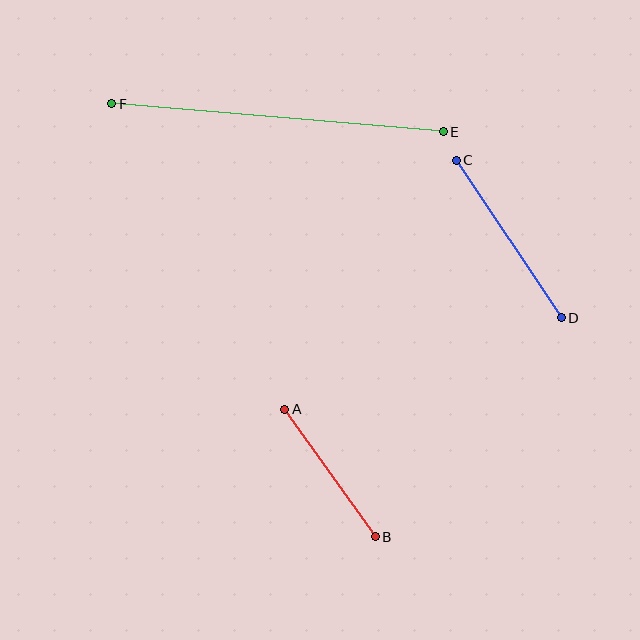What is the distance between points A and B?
The distance is approximately 156 pixels.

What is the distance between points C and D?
The distance is approximately 189 pixels.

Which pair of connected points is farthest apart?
Points E and F are farthest apart.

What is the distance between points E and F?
The distance is approximately 333 pixels.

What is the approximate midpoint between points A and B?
The midpoint is at approximately (330, 473) pixels.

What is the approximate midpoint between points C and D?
The midpoint is at approximately (509, 239) pixels.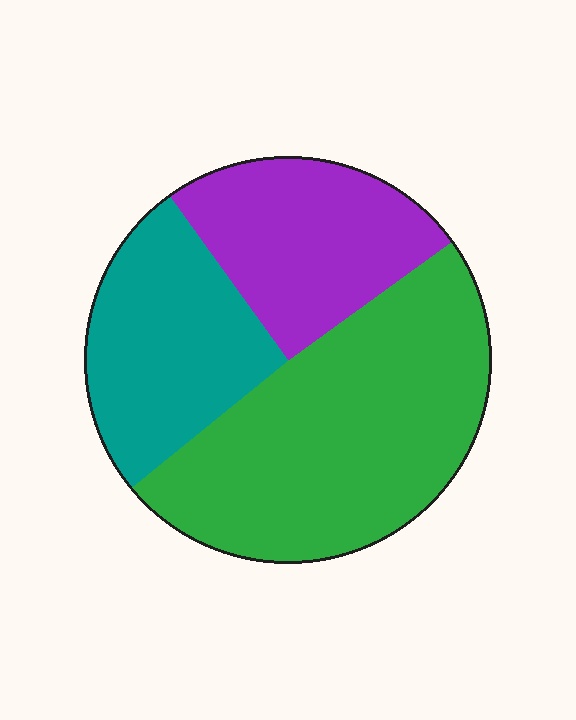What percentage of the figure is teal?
Teal takes up between a quarter and a half of the figure.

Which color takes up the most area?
Green, at roughly 50%.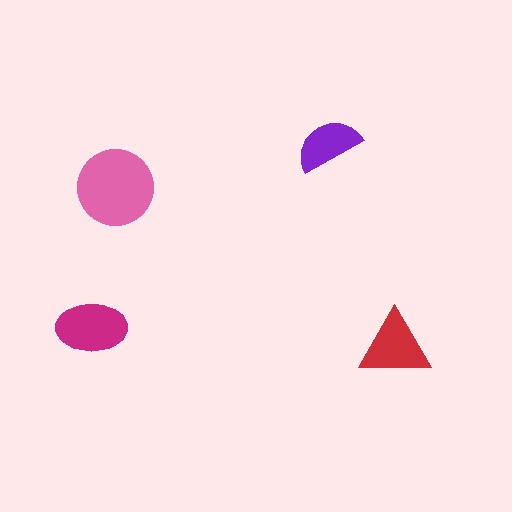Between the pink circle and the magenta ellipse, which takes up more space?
The pink circle.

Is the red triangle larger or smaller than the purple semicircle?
Larger.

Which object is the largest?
The pink circle.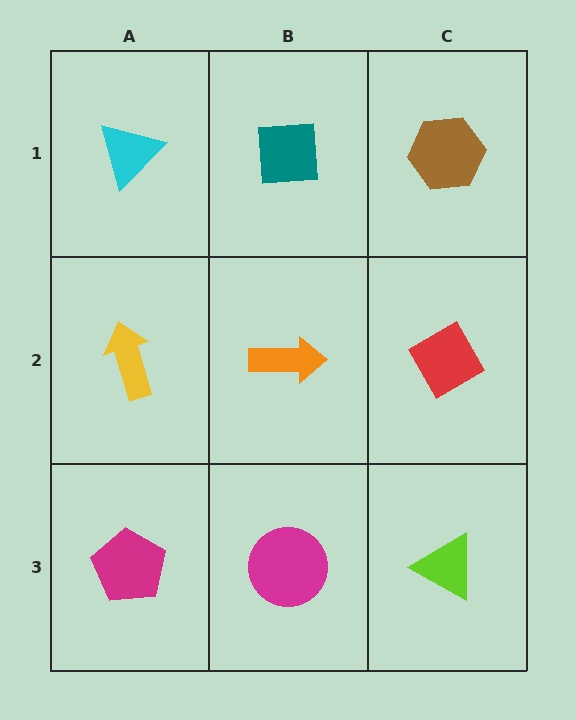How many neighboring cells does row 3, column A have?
2.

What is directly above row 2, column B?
A teal square.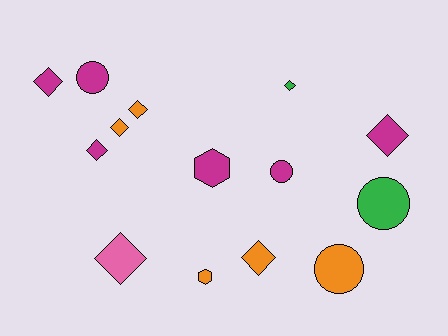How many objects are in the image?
There are 14 objects.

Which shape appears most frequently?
Diamond, with 8 objects.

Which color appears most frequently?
Magenta, with 6 objects.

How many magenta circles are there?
There are 2 magenta circles.